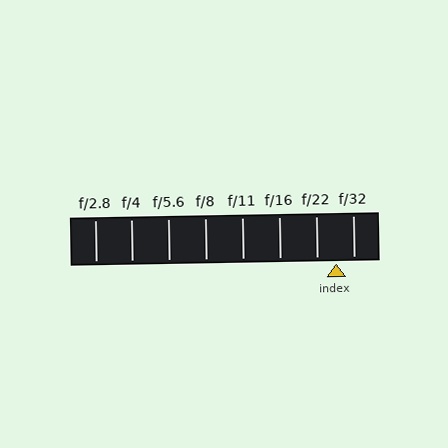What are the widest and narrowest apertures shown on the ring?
The widest aperture shown is f/2.8 and the narrowest is f/32.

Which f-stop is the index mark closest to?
The index mark is closest to f/32.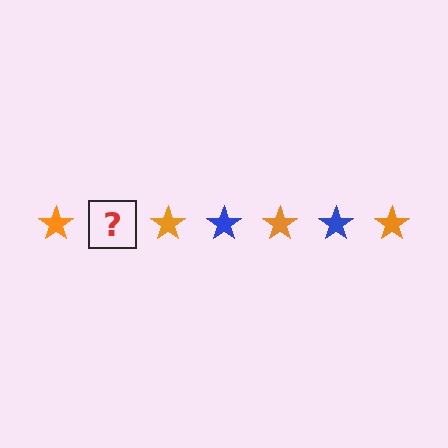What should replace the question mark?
The question mark should be replaced with a blue star.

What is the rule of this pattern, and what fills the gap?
The rule is that the pattern cycles through orange, blue stars. The gap should be filled with a blue star.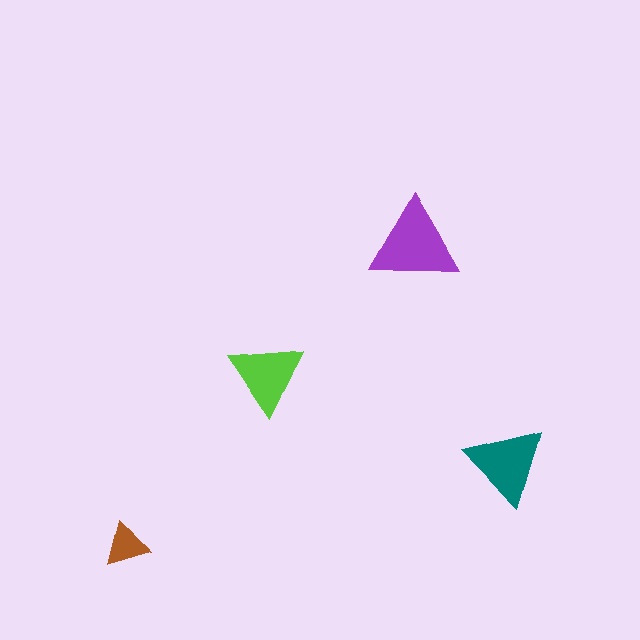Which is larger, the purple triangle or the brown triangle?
The purple one.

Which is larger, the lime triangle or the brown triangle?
The lime one.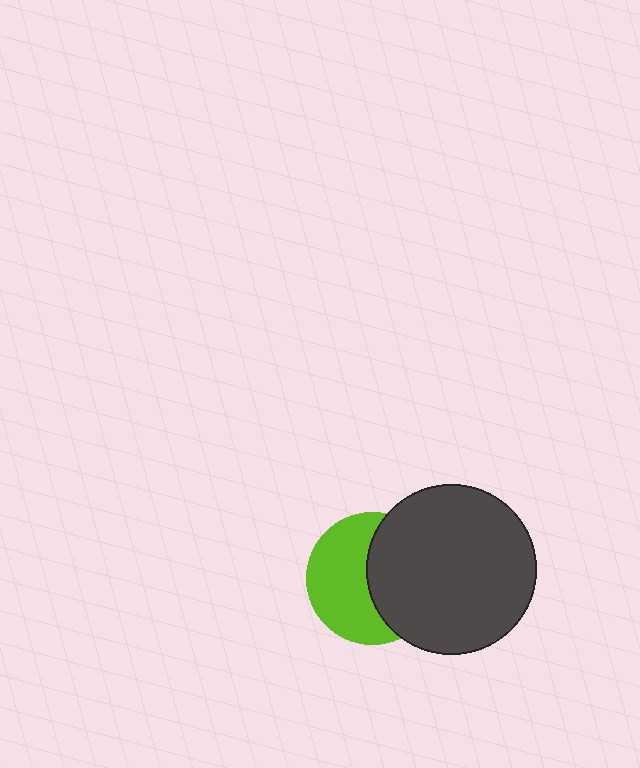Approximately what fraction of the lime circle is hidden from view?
Roughly 47% of the lime circle is hidden behind the dark gray circle.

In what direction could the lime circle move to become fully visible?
The lime circle could move left. That would shift it out from behind the dark gray circle entirely.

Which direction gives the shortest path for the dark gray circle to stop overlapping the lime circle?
Moving right gives the shortest separation.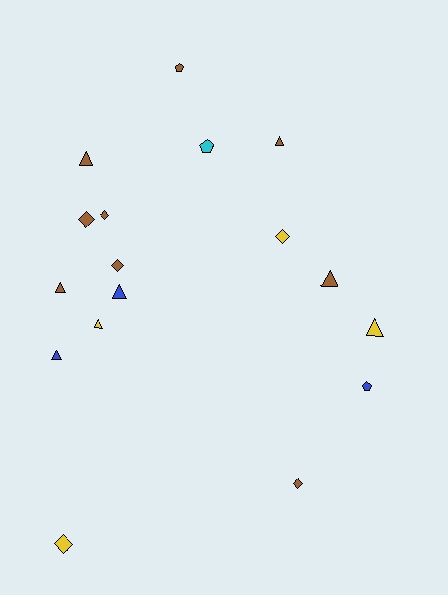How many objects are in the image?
There are 17 objects.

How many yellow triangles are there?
There are 2 yellow triangles.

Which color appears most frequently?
Brown, with 9 objects.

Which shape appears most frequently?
Triangle, with 8 objects.